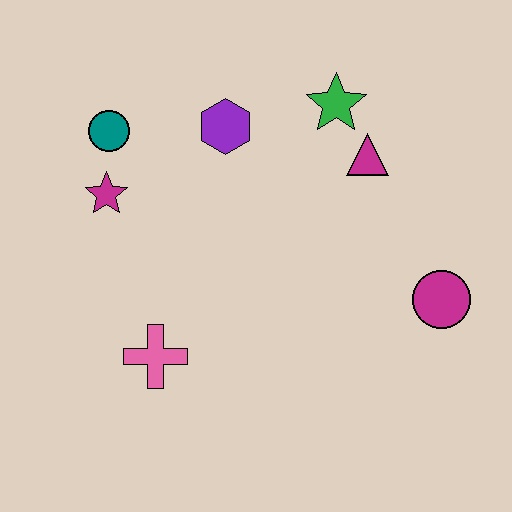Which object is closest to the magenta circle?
The magenta triangle is closest to the magenta circle.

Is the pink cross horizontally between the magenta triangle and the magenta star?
Yes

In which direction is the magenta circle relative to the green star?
The magenta circle is below the green star.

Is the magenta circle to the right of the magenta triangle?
Yes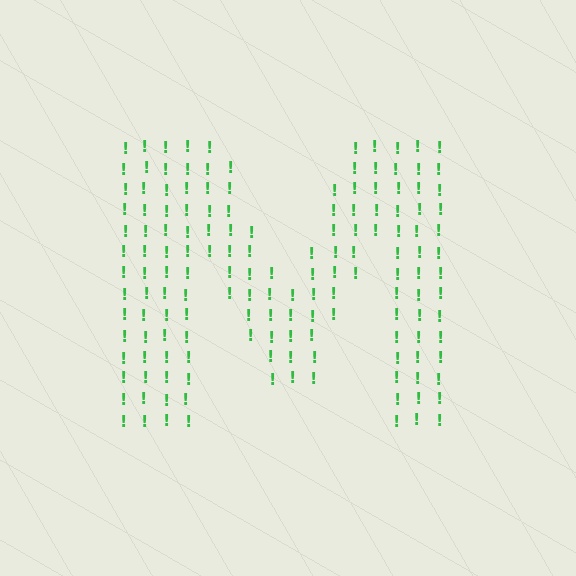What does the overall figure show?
The overall figure shows the letter M.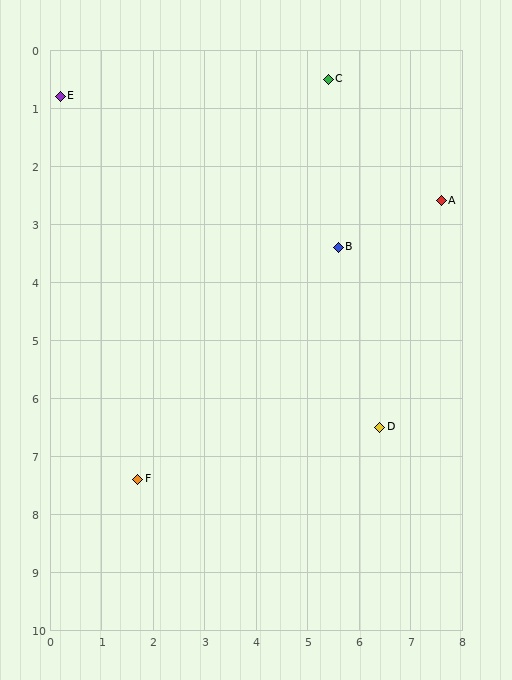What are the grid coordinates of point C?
Point C is at approximately (5.4, 0.5).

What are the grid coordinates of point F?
Point F is at approximately (1.7, 7.4).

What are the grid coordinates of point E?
Point E is at approximately (0.2, 0.8).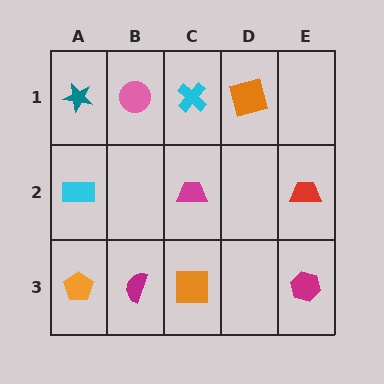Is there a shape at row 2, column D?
No, that cell is empty.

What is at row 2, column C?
A magenta trapezoid.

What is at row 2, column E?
A red trapezoid.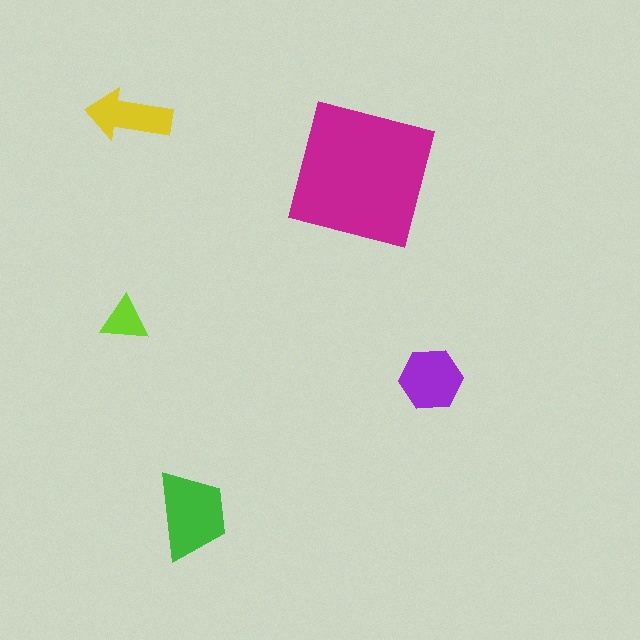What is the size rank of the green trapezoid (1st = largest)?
2nd.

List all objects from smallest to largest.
The lime triangle, the yellow arrow, the purple hexagon, the green trapezoid, the magenta square.